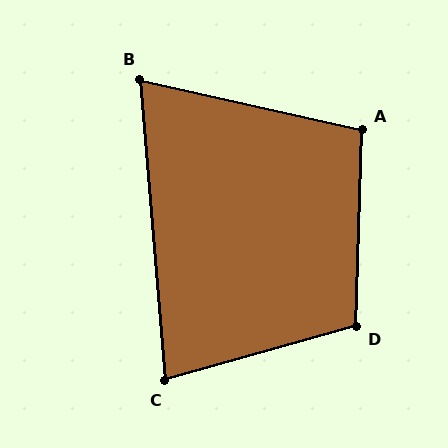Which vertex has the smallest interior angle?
B, at approximately 73 degrees.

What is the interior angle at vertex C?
Approximately 79 degrees (acute).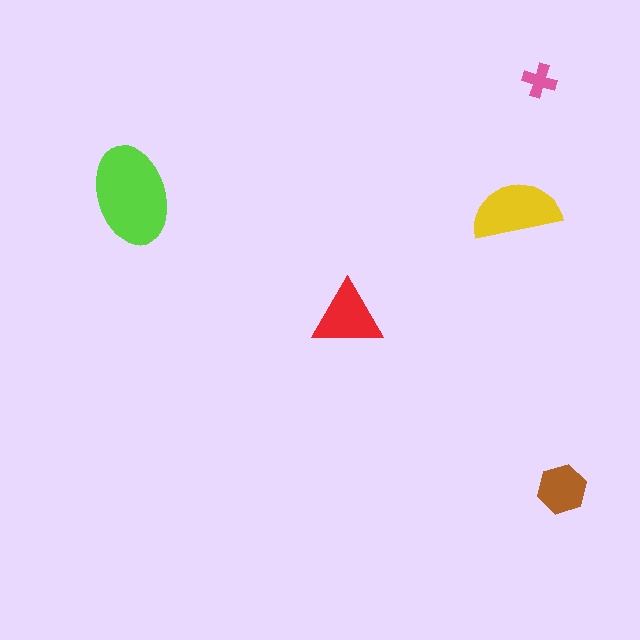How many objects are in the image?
There are 5 objects in the image.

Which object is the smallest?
The pink cross.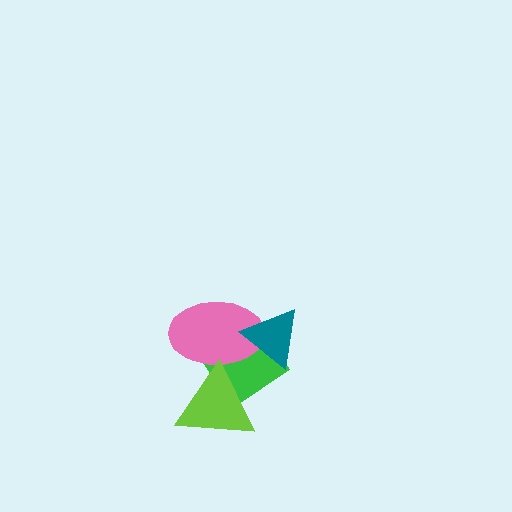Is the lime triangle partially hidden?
No, no other shape covers it.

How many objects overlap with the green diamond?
3 objects overlap with the green diamond.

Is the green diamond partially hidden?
Yes, it is partially covered by another shape.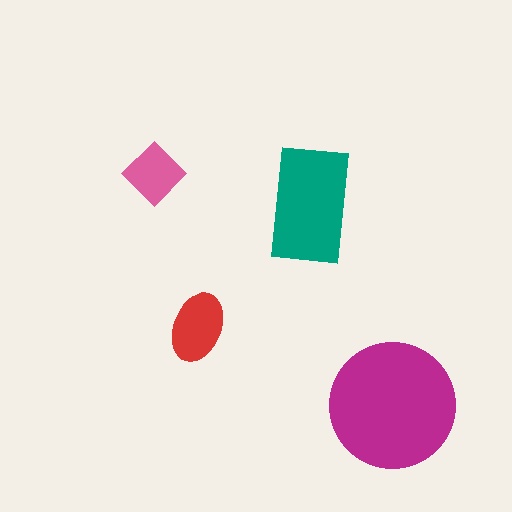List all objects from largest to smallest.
The magenta circle, the teal rectangle, the red ellipse, the pink diamond.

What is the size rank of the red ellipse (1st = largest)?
3rd.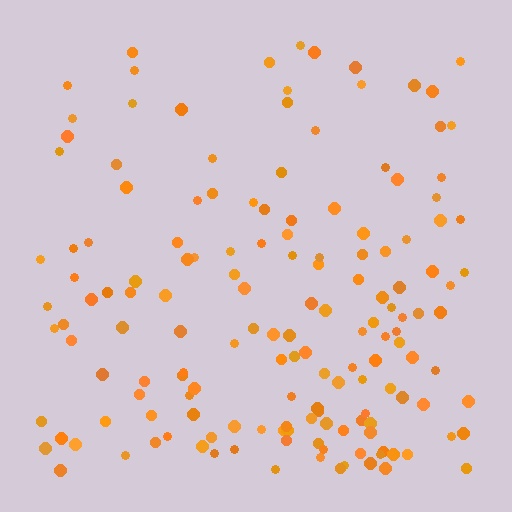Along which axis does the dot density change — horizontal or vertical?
Vertical.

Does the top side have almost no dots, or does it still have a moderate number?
Still a moderate number, just noticeably fewer than the bottom.